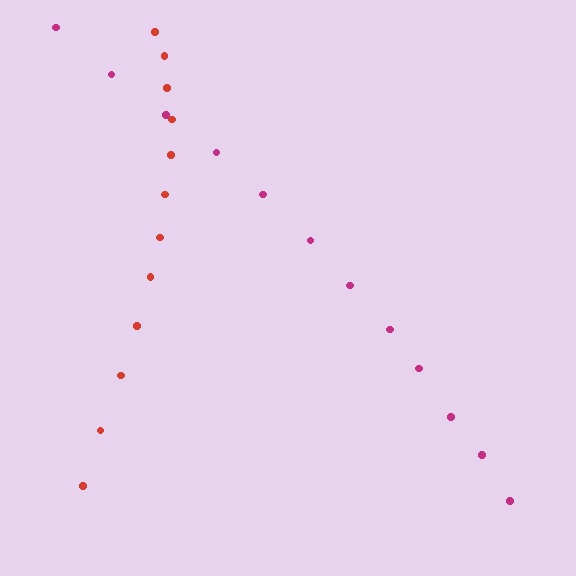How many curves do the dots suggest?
There are 2 distinct paths.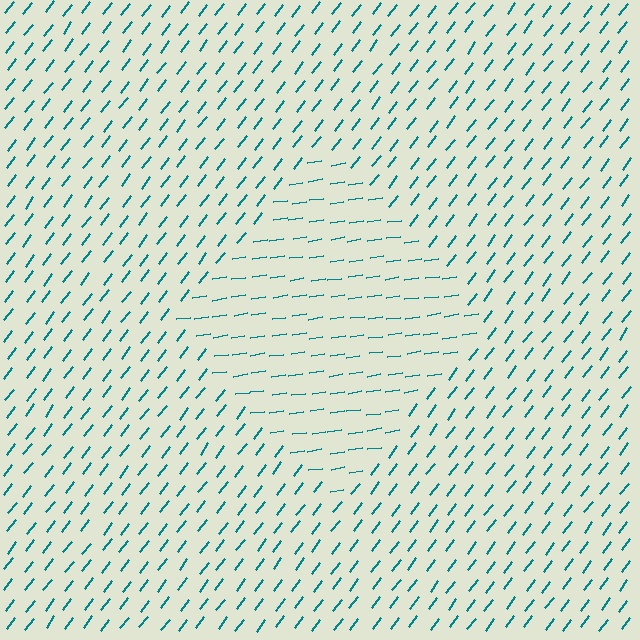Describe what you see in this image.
The image is filled with small teal line segments. A diamond region in the image has lines oriented differently from the surrounding lines, creating a visible texture boundary.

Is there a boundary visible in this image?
Yes, there is a texture boundary formed by a change in line orientation.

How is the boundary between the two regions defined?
The boundary is defined purely by a change in line orientation (approximately 45 degrees difference). All lines are the same color and thickness.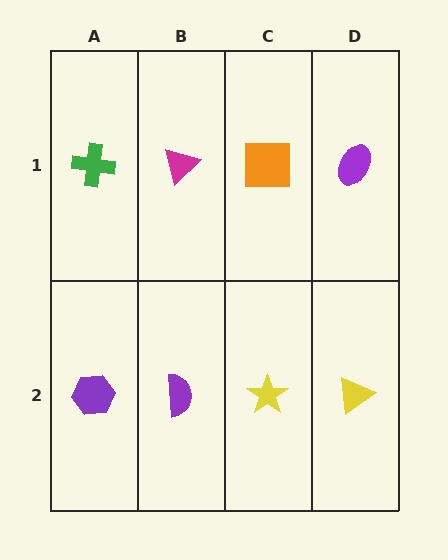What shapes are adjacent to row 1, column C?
A yellow star (row 2, column C), a magenta triangle (row 1, column B), a purple ellipse (row 1, column D).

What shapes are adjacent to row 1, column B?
A purple semicircle (row 2, column B), a green cross (row 1, column A), an orange square (row 1, column C).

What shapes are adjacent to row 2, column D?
A purple ellipse (row 1, column D), a yellow star (row 2, column C).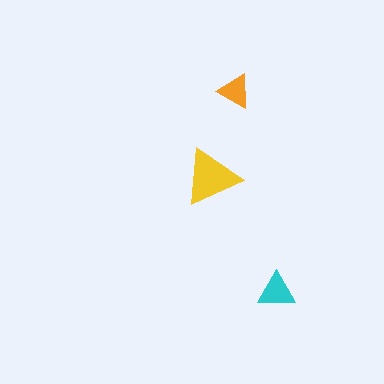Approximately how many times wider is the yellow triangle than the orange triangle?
About 1.5 times wider.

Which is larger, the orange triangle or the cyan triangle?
The cyan one.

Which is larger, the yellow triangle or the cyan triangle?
The yellow one.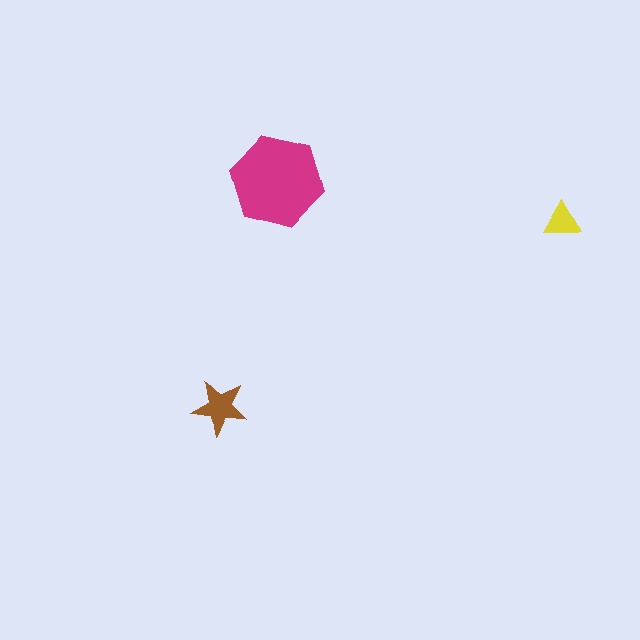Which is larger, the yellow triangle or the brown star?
The brown star.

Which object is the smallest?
The yellow triangle.